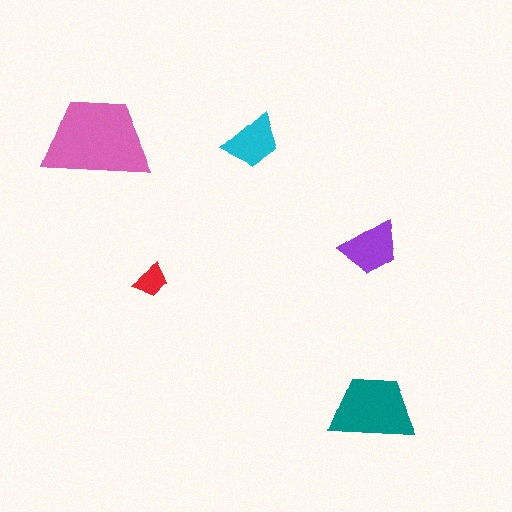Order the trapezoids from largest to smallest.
the pink one, the teal one, the purple one, the cyan one, the red one.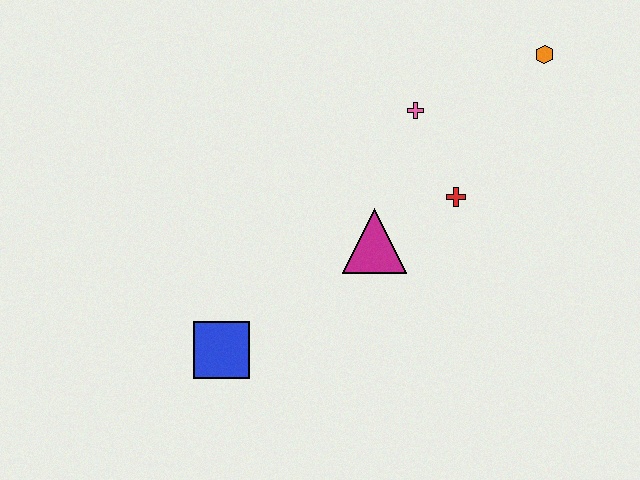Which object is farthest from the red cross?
The blue square is farthest from the red cross.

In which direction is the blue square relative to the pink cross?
The blue square is below the pink cross.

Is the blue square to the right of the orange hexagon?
No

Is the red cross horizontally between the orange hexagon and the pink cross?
Yes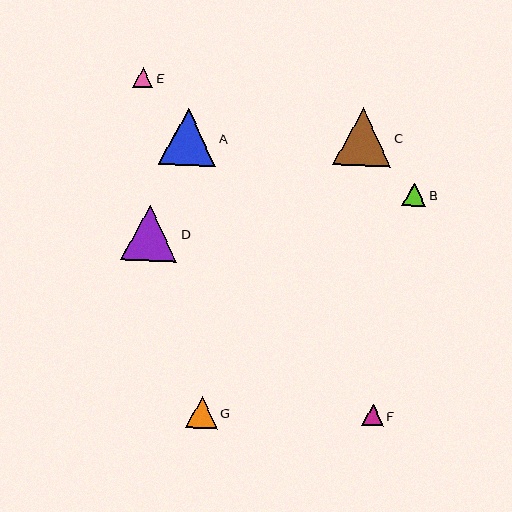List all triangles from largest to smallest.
From largest to smallest: C, A, D, G, B, F, E.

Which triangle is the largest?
Triangle C is the largest with a size of approximately 58 pixels.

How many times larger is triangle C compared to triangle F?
Triangle C is approximately 2.7 times the size of triangle F.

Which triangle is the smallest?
Triangle E is the smallest with a size of approximately 21 pixels.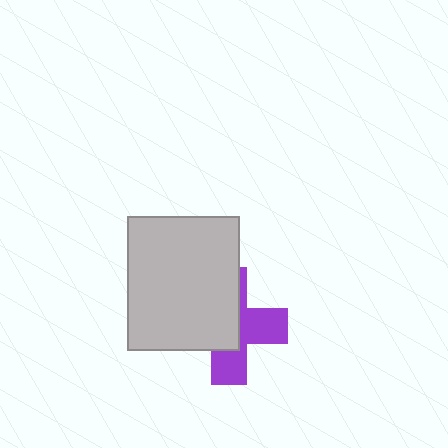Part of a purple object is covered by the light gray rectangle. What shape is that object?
It is a cross.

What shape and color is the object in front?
The object in front is a light gray rectangle.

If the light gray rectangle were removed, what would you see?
You would see the complete purple cross.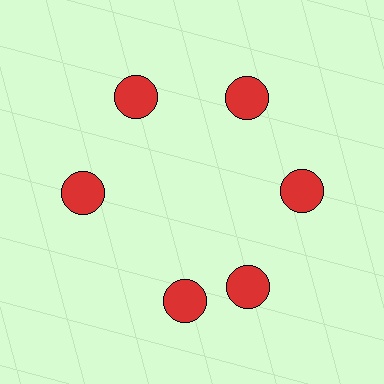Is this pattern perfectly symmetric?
No. The 6 red circles are arranged in a ring, but one element near the 7 o'clock position is rotated out of alignment along the ring, breaking the 6-fold rotational symmetry.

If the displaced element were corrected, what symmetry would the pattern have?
It would have 6-fold rotational symmetry — the pattern would map onto itself every 60 degrees.